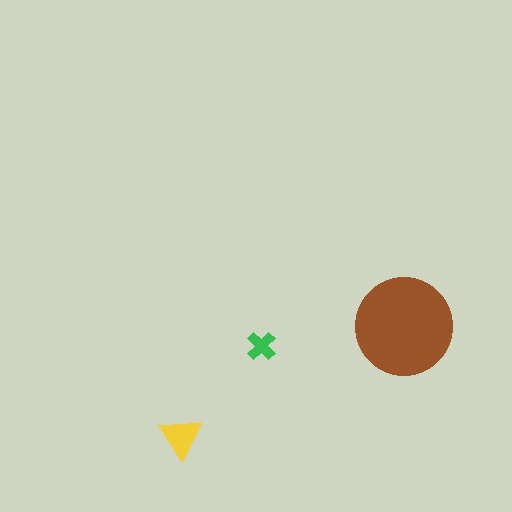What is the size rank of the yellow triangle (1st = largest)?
2nd.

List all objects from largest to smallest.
The brown circle, the yellow triangle, the green cross.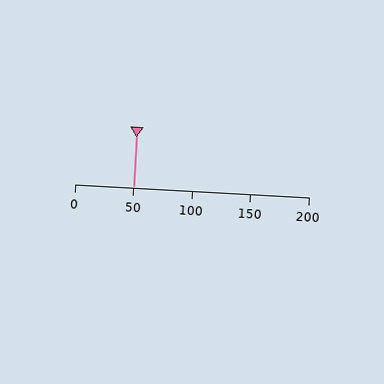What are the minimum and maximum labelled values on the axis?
The axis runs from 0 to 200.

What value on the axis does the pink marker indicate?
The marker indicates approximately 50.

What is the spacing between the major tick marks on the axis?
The major ticks are spaced 50 apart.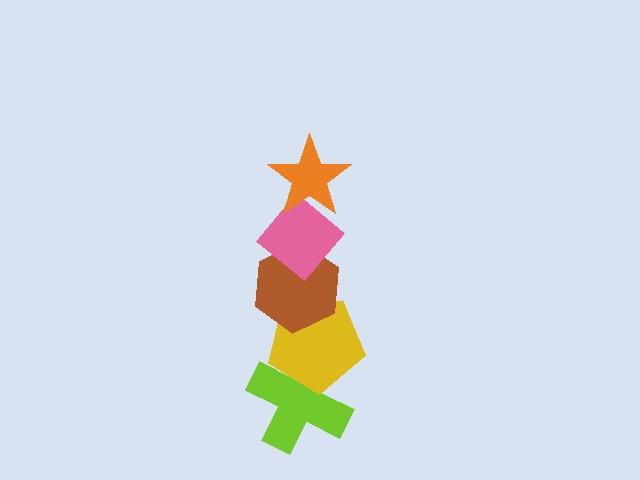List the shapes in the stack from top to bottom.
From top to bottom: the orange star, the pink diamond, the brown hexagon, the yellow pentagon, the lime cross.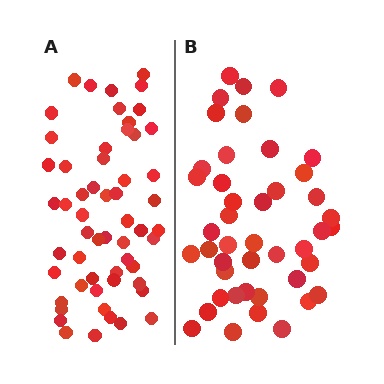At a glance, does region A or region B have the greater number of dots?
Region A (the left region) has more dots.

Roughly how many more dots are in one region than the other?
Region A has roughly 12 or so more dots than region B.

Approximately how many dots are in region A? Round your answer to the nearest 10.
About 60 dots. (The exact count is 56, which rounds to 60.)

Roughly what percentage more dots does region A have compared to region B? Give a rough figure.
About 25% more.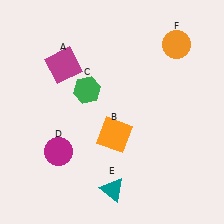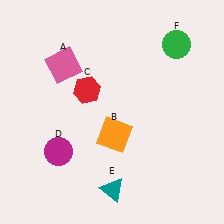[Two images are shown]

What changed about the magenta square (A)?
In Image 1, A is magenta. In Image 2, it changed to pink.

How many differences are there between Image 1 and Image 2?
There are 3 differences between the two images.